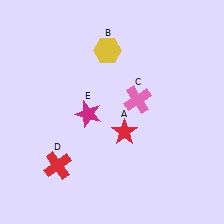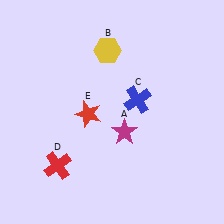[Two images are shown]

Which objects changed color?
A changed from red to magenta. C changed from pink to blue. E changed from magenta to red.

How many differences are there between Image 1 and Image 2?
There are 3 differences between the two images.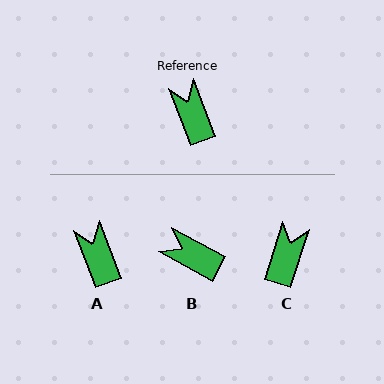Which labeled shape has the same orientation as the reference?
A.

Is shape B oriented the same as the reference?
No, it is off by about 40 degrees.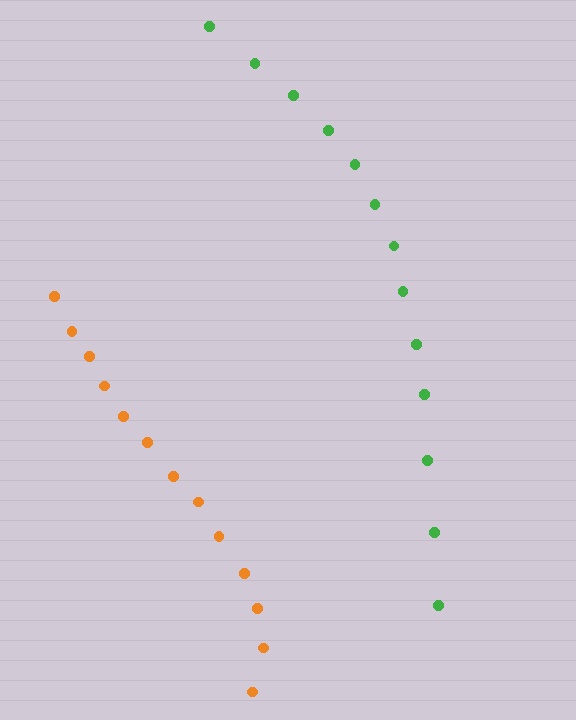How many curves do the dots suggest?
There are 2 distinct paths.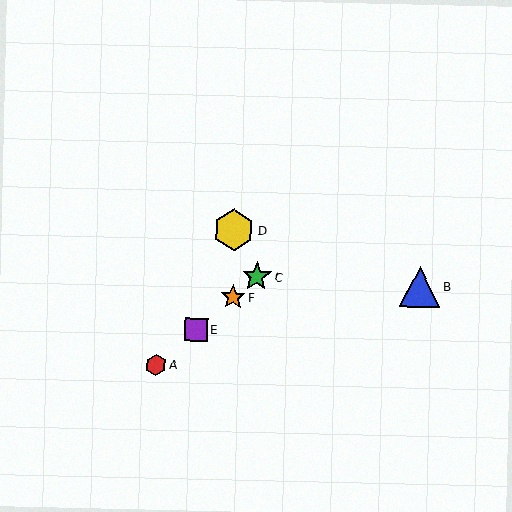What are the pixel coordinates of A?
Object A is at (156, 365).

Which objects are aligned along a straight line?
Objects A, C, E, F are aligned along a straight line.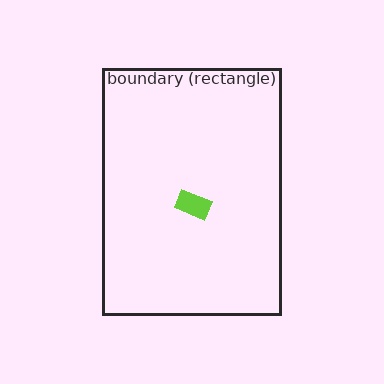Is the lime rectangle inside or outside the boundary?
Inside.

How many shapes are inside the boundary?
1 inside, 0 outside.